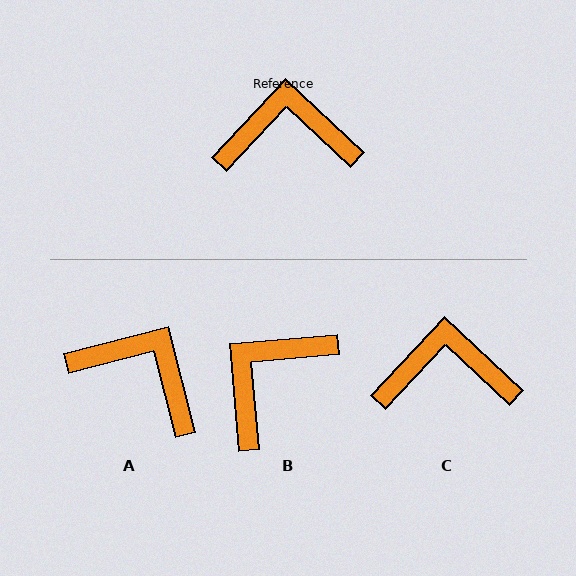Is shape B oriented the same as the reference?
No, it is off by about 48 degrees.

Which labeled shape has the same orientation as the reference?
C.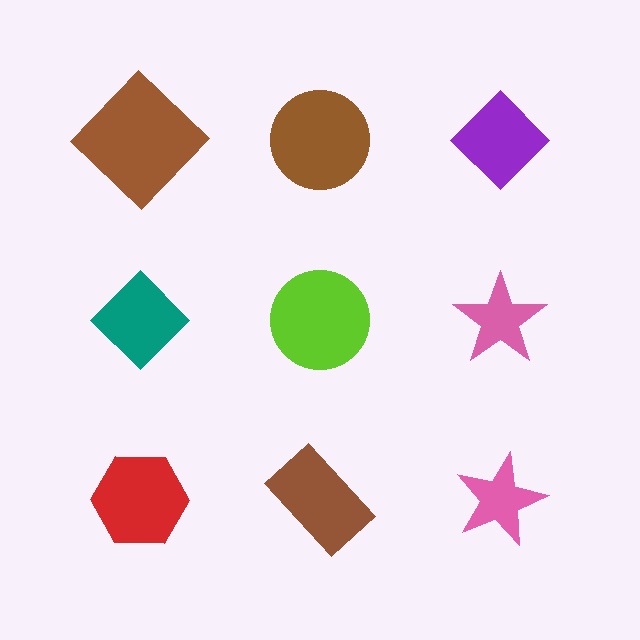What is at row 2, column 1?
A teal diamond.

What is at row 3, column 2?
A brown rectangle.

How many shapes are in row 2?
3 shapes.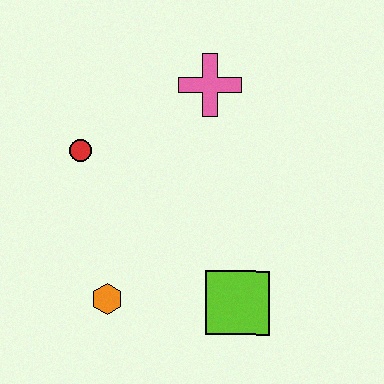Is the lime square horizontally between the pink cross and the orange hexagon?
No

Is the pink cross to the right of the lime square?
No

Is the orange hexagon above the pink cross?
No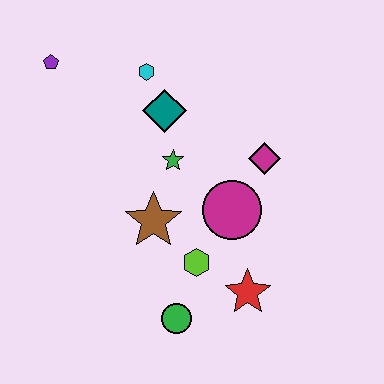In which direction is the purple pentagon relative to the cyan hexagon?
The purple pentagon is to the left of the cyan hexagon.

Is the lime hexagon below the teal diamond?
Yes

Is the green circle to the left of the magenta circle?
Yes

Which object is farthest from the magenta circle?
The purple pentagon is farthest from the magenta circle.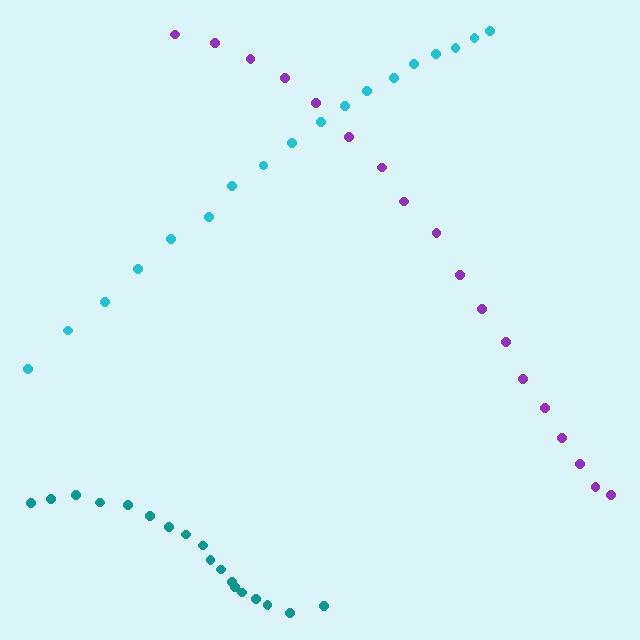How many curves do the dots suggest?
There are 3 distinct paths.